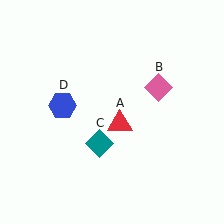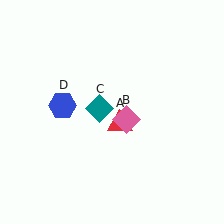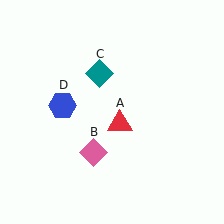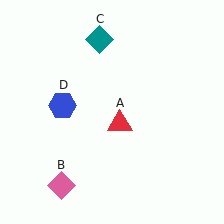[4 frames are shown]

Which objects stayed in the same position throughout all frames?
Red triangle (object A) and blue hexagon (object D) remained stationary.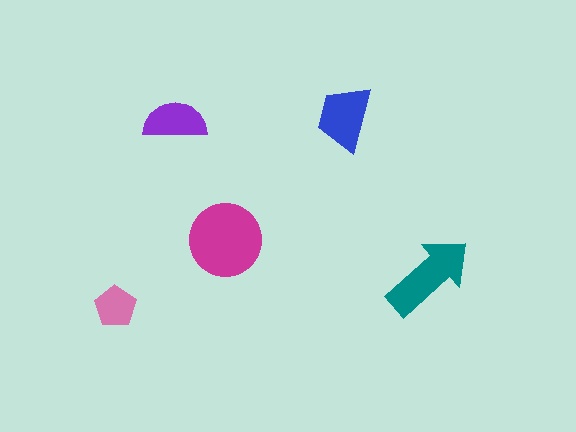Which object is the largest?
The magenta circle.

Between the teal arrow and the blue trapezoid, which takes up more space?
The teal arrow.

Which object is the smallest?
The pink pentagon.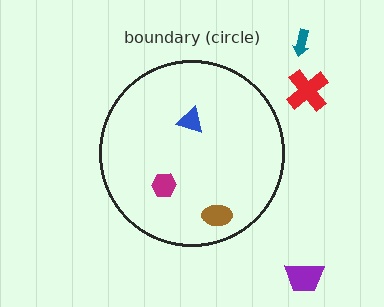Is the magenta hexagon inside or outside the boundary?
Inside.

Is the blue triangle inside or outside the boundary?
Inside.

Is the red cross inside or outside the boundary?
Outside.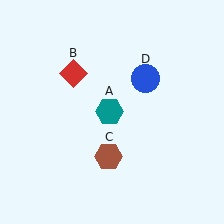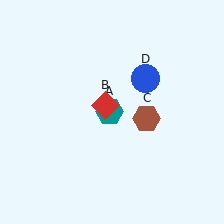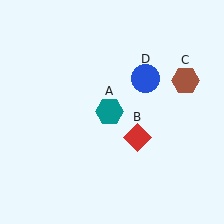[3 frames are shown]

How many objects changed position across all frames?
2 objects changed position: red diamond (object B), brown hexagon (object C).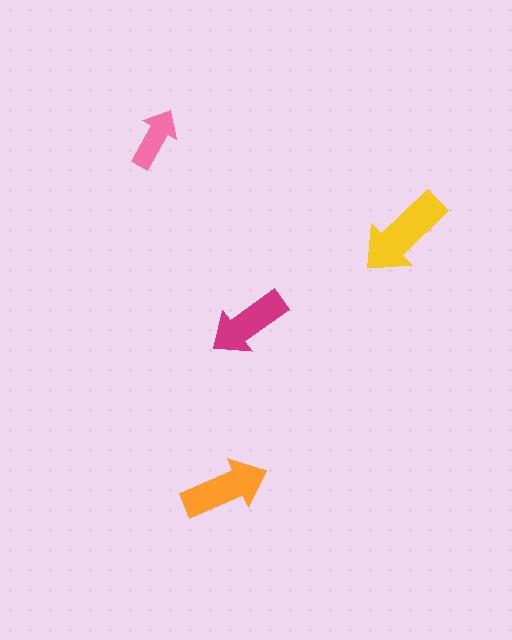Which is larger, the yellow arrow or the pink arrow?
The yellow one.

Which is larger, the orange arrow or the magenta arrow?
The orange one.